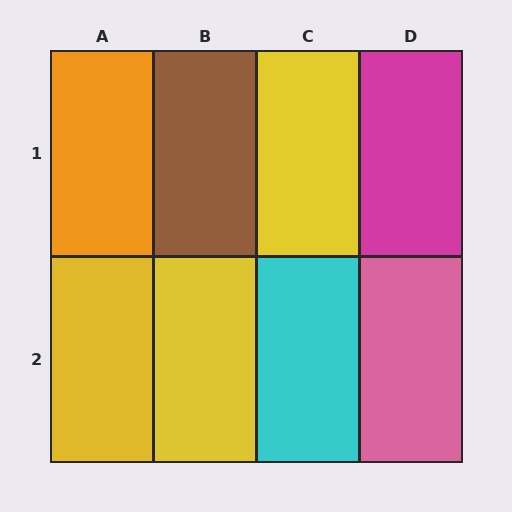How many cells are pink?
1 cell is pink.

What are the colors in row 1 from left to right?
Orange, brown, yellow, magenta.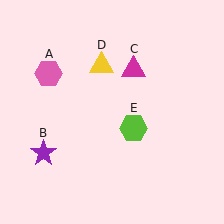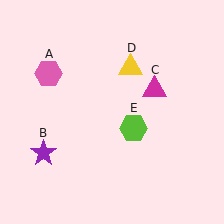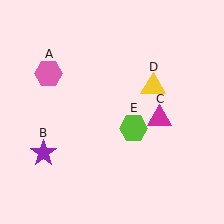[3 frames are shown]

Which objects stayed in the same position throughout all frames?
Pink hexagon (object A) and purple star (object B) and lime hexagon (object E) remained stationary.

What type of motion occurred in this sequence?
The magenta triangle (object C), yellow triangle (object D) rotated clockwise around the center of the scene.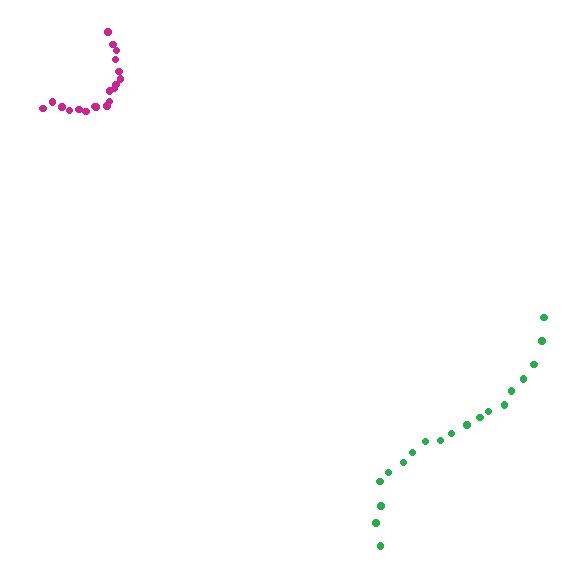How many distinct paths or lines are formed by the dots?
There are 2 distinct paths.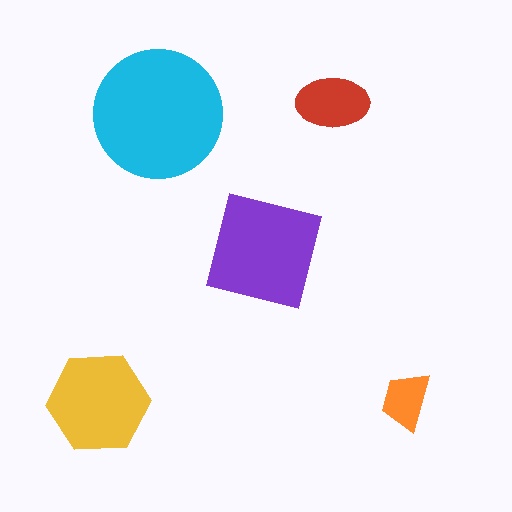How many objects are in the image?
There are 5 objects in the image.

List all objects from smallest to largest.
The orange trapezoid, the red ellipse, the yellow hexagon, the purple square, the cyan circle.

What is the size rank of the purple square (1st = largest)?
2nd.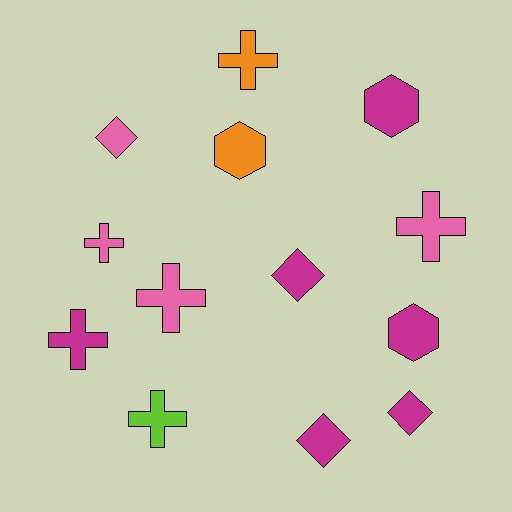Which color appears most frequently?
Magenta, with 6 objects.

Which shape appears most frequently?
Cross, with 6 objects.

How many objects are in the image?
There are 13 objects.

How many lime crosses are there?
There is 1 lime cross.